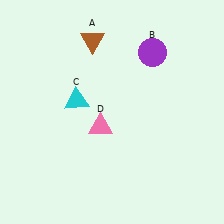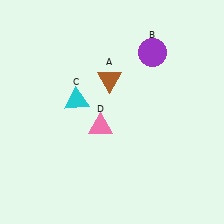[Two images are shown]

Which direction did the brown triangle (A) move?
The brown triangle (A) moved down.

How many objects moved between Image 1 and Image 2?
1 object moved between the two images.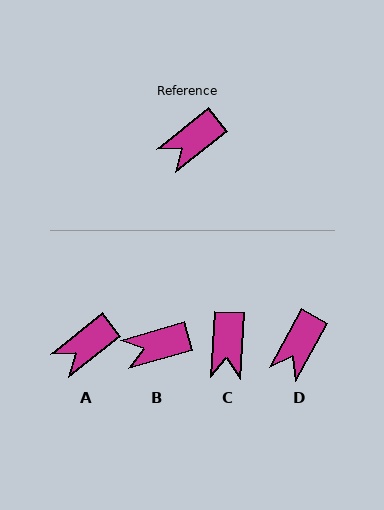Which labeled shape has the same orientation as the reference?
A.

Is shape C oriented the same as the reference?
No, it is off by about 48 degrees.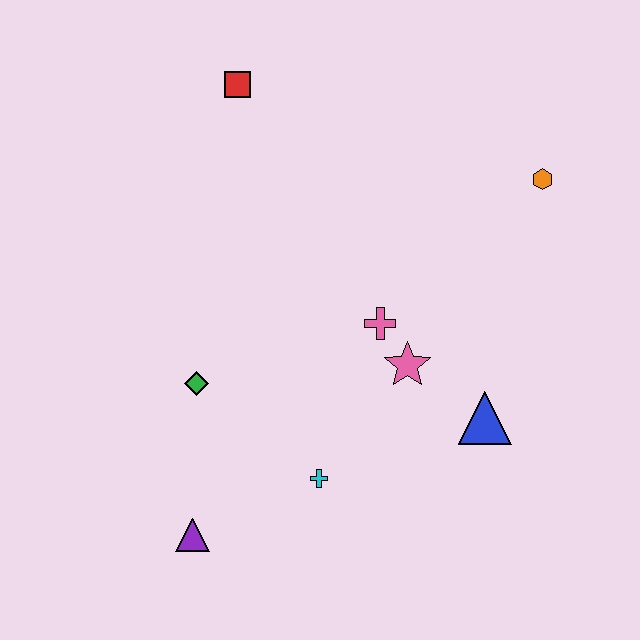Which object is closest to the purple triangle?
The cyan cross is closest to the purple triangle.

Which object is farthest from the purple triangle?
The orange hexagon is farthest from the purple triangle.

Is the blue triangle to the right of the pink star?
Yes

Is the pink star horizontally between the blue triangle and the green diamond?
Yes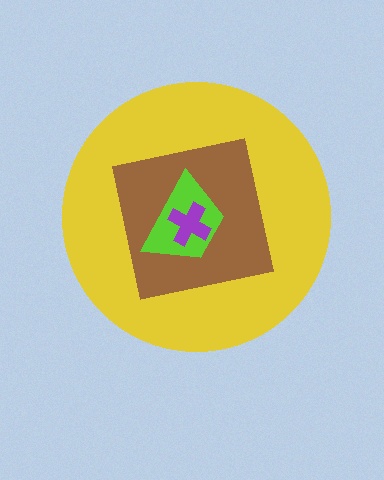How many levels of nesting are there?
4.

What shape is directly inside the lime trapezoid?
The purple cross.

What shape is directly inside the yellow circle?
The brown square.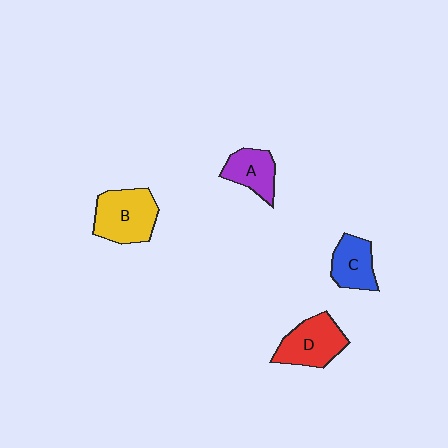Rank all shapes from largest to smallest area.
From largest to smallest: B (yellow), D (red), C (blue), A (purple).